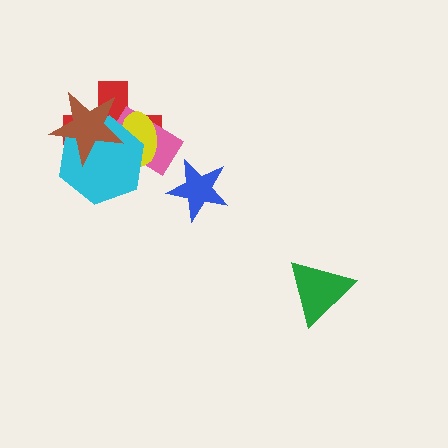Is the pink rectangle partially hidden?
Yes, it is partially covered by another shape.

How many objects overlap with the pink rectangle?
4 objects overlap with the pink rectangle.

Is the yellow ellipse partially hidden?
Yes, it is partially covered by another shape.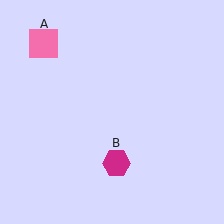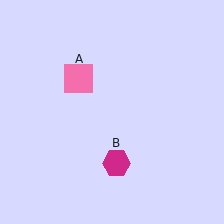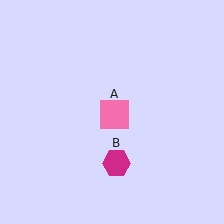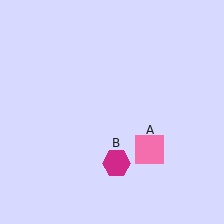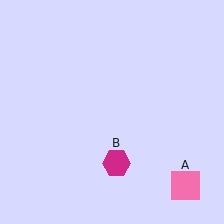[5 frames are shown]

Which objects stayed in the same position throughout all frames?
Magenta hexagon (object B) remained stationary.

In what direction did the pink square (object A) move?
The pink square (object A) moved down and to the right.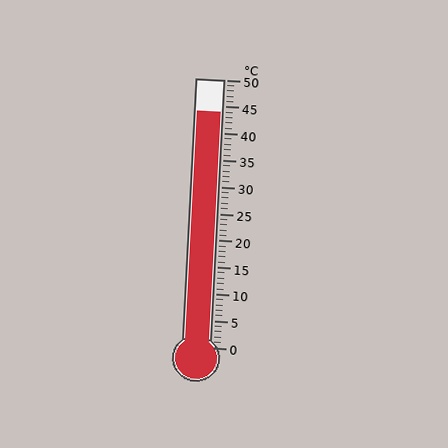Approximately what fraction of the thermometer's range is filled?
The thermometer is filled to approximately 90% of its range.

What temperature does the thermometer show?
The thermometer shows approximately 44°C.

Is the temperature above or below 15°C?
The temperature is above 15°C.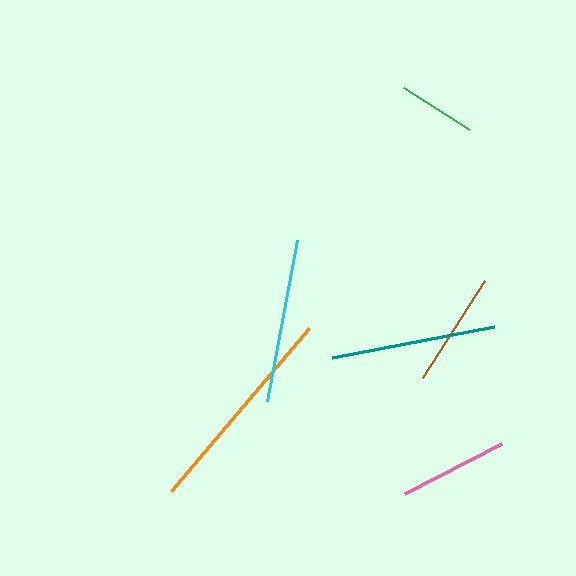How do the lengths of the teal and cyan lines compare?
The teal and cyan lines are approximately the same length.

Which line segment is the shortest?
The green line is the shortest at approximately 78 pixels.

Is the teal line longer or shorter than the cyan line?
The teal line is longer than the cyan line.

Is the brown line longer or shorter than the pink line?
The brown line is longer than the pink line.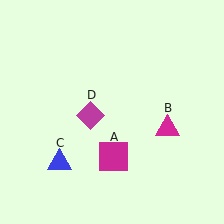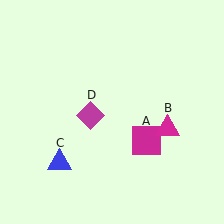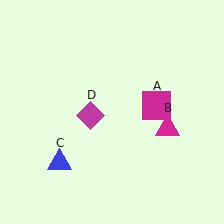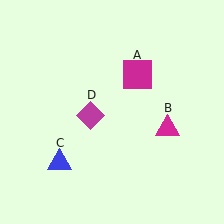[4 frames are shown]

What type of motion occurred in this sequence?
The magenta square (object A) rotated counterclockwise around the center of the scene.